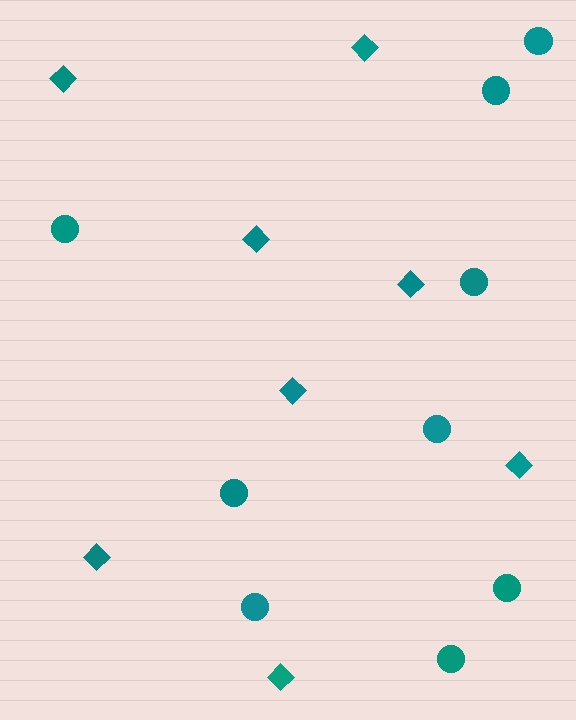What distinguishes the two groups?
There are 2 groups: one group of diamonds (8) and one group of circles (9).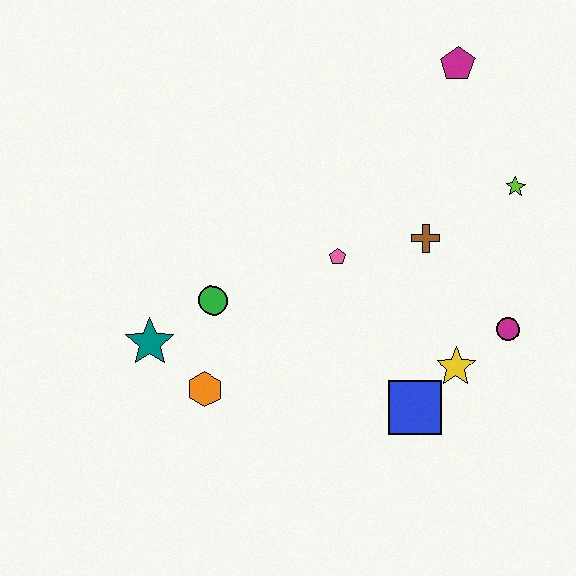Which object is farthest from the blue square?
The magenta pentagon is farthest from the blue square.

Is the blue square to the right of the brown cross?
No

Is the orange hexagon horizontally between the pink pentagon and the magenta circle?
No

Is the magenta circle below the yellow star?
No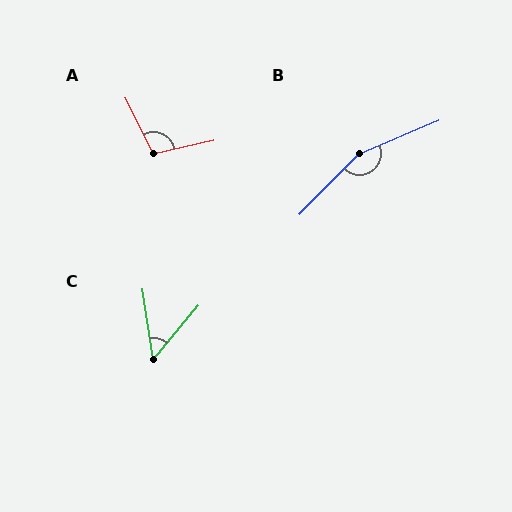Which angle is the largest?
B, at approximately 157 degrees.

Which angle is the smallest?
C, at approximately 49 degrees.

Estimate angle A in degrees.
Approximately 104 degrees.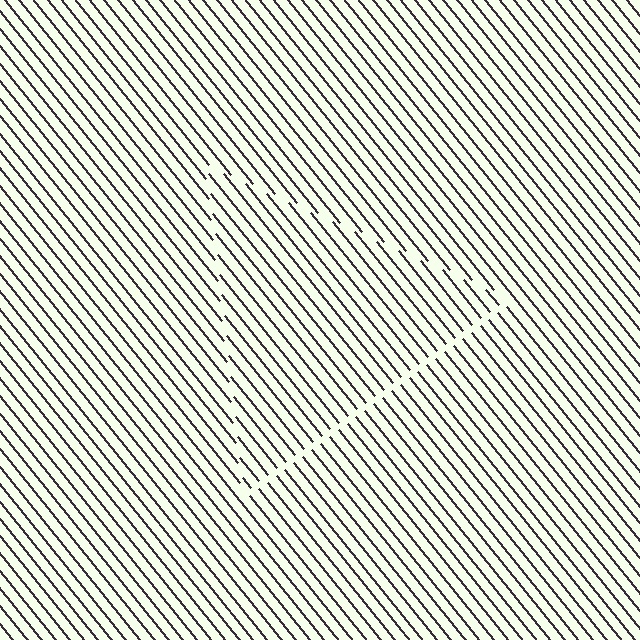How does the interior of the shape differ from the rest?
The interior of the shape contains the same grating, shifted by half a period — the contour is defined by the phase discontinuity where line-ends from the inner and outer gratings abut.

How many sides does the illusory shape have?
3 sides — the line-ends trace a triangle.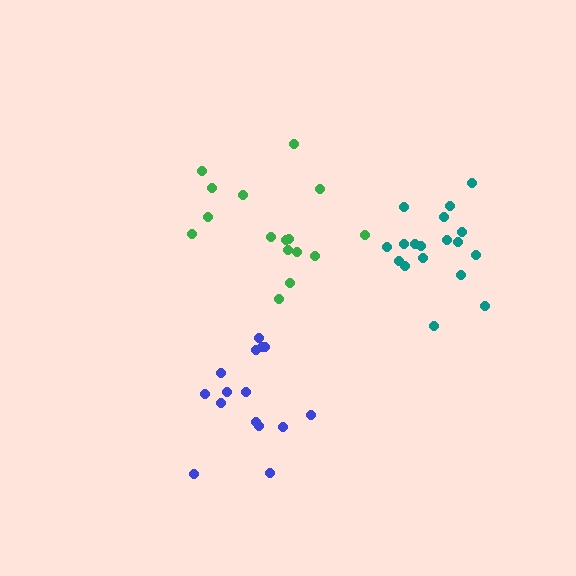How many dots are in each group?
Group 1: 18 dots, Group 2: 15 dots, Group 3: 16 dots (49 total).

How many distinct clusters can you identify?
There are 3 distinct clusters.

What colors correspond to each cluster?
The clusters are colored: teal, blue, green.